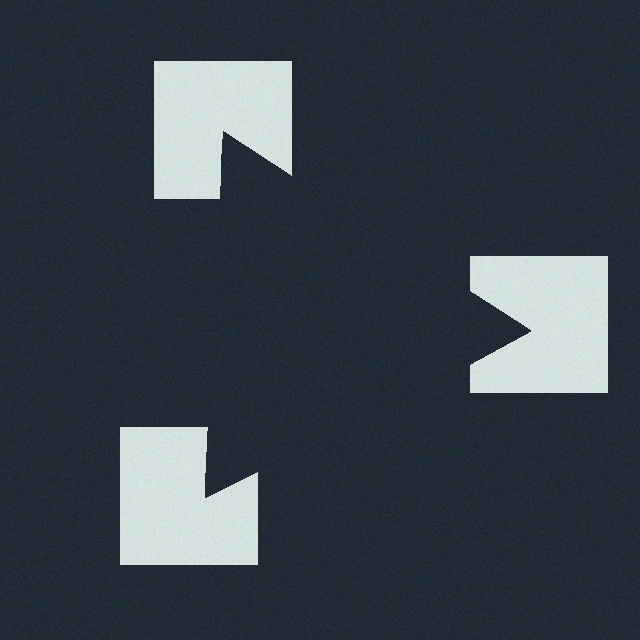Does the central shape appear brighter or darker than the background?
It typically appears slightly darker than the background, even though no actual brightness change is drawn.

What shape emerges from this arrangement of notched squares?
An illusory triangle — its edges are inferred from the aligned wedge cuts in the notched squares, not physically drawn.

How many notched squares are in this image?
There are 3 — one at each vertex of the illusory triangle.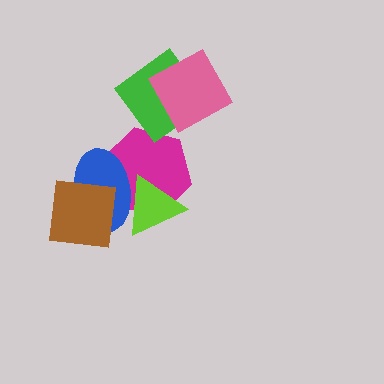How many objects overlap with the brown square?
2 objects overlap with the brown square.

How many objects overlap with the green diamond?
1 object overlaps with the green diamond.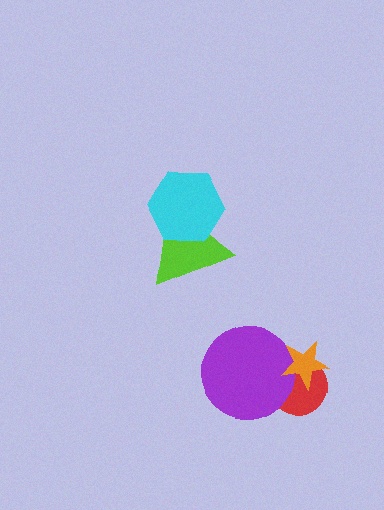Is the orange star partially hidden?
No, no other shape covers it.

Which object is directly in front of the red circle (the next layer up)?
The purple circle is directly in front of the red circle.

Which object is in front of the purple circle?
The orange star is in front of the purple circle.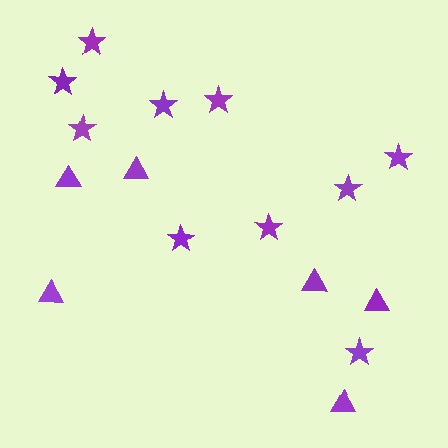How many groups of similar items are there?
There are 2 groups: one group of stars (10) and one group of triangles (6).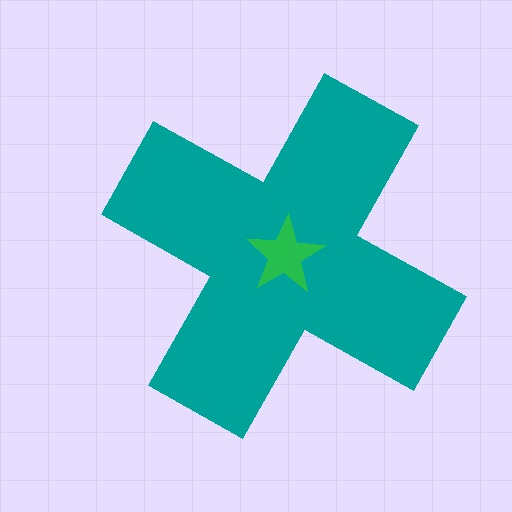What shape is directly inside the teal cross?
The green star.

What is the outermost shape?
The teal cross.